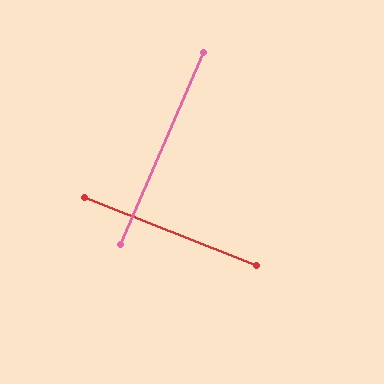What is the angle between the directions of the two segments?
Approximately 88 degrees.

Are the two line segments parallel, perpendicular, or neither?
Perpendicular — they meet at approximately 88°.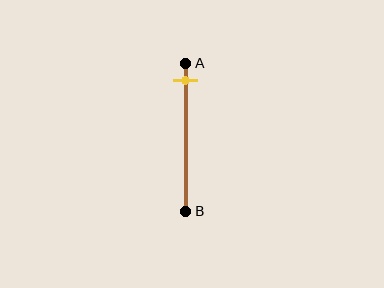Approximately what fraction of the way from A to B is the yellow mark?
The yellow mark is approximately 10% of the way from A to B.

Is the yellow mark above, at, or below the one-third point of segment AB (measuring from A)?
The yellow mark is above the one-third point of segment AB.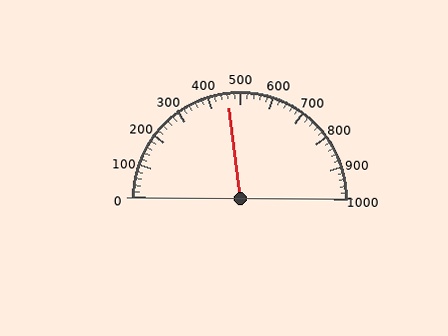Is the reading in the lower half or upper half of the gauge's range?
The reading is in the lower half of the range (0 to 1000).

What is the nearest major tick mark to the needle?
The nearest major tick mark is 500.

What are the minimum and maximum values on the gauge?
The gauge ranges from 0 to 1000.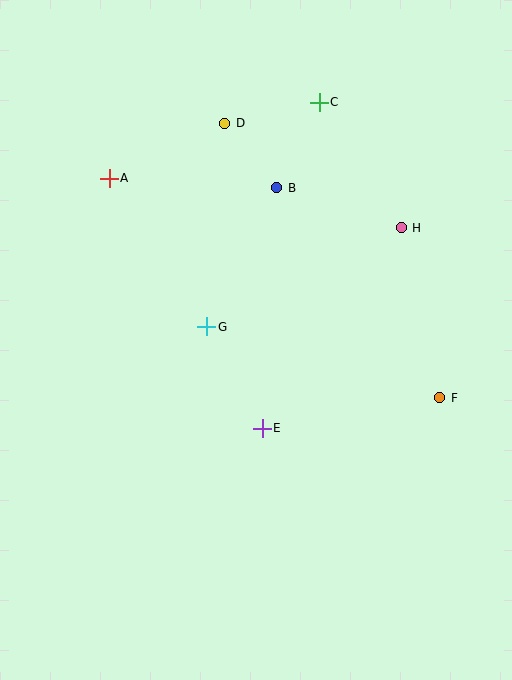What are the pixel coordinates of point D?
Point D is at (225, 123).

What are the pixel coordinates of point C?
Point C is at (319, 102).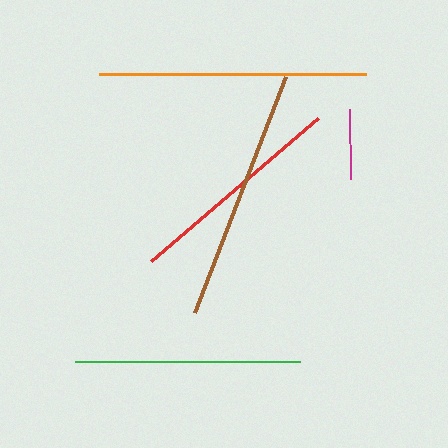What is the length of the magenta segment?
The magenta segment is approximately 69 pixels long.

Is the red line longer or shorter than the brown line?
The brown line is longer than the red line.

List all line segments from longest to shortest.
From longest to shortest: orange, brown, green, red, magenta.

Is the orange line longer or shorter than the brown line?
The orange line is longer than the brown line.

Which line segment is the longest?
The orange line is the longest at approximately 266 pixels.